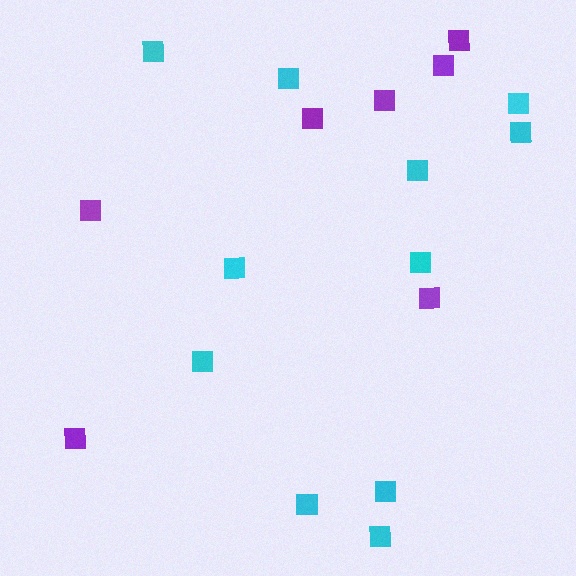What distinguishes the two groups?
There are 2 groups: one group of purple squares (7) and one group of cyan squares (11).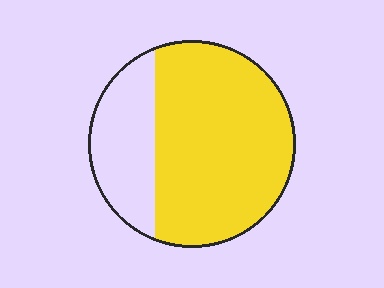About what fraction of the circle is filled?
About three quarters (3/4).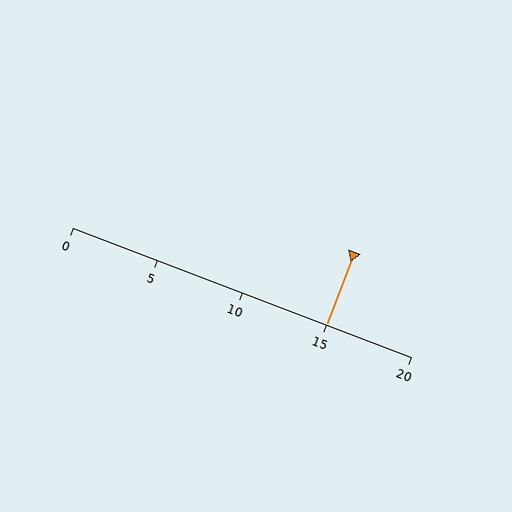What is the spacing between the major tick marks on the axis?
The major ticks are spaced 5 apart.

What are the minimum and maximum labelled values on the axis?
The axis runs from 0 to 20.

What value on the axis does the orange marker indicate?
The marker indicates approximately 15.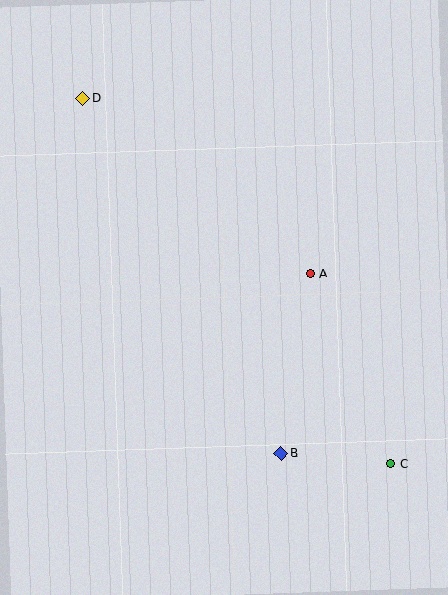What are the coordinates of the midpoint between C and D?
The midpoint between C and D is at (237, 281).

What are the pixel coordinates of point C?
Point C is at (391, 464).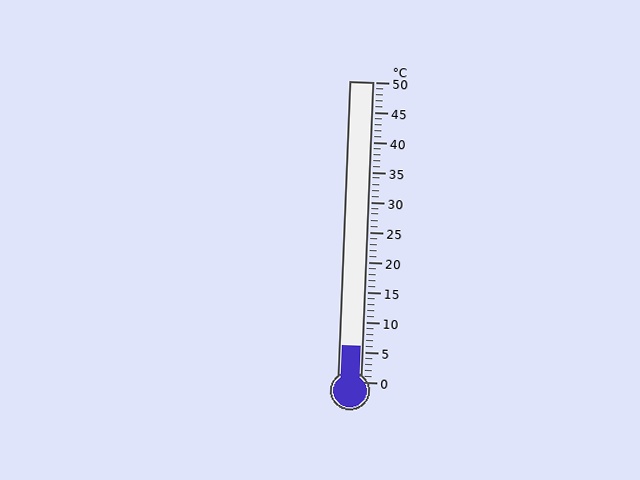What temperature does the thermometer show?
The thermometer shows approximately 6°C.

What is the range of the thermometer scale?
The thermometer scale ranges from 0°C to 50°C.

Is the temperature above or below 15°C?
The temperature is below 15°C.